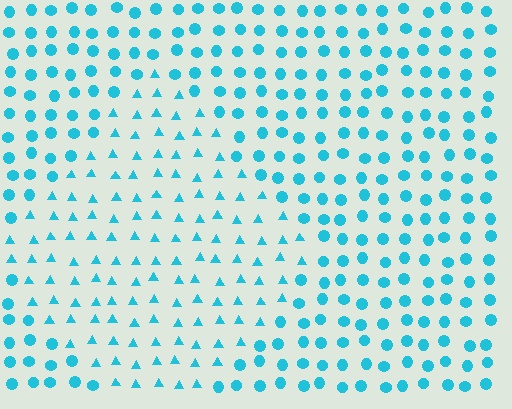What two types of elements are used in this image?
The image uses triangles inside the diamond region and circles outside it.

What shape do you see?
I see a diamond.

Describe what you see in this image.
The image is filled with small cyan elements arranged in a uniform grid. A diamond-shaped region contains triangles, while the surrounding area contains circles. The boundary is defined purely by the change in element shape.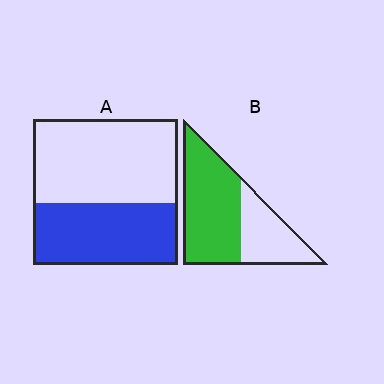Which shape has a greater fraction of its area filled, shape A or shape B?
Shape B.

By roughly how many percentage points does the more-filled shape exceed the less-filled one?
By roughly 20 percentage points (B over A).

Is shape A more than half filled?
No.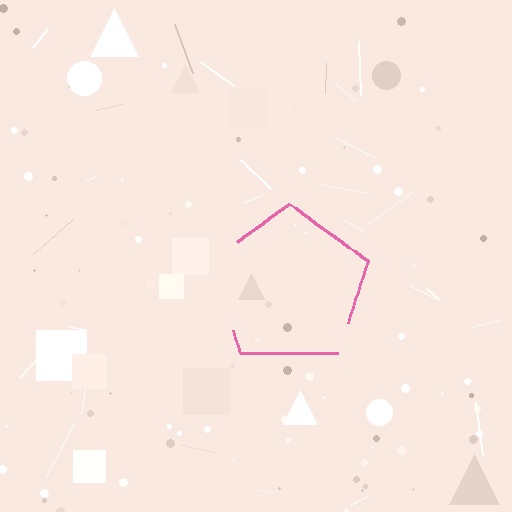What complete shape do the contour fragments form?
The contour fragments form a pentagon.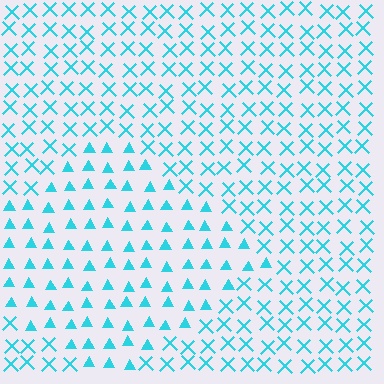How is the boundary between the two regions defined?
The boundary is defined by a change in element shape: triangles inside vs. X marks outside. All elements share the same color and spacing.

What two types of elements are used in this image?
The image uses triangles inside the diamond region and X marks outside it.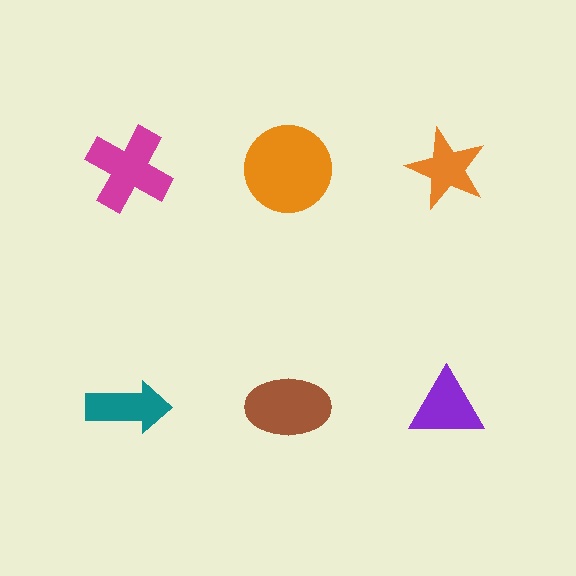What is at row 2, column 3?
A purple triangle.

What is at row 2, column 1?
A teal arrow.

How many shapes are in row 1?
3 shapes.